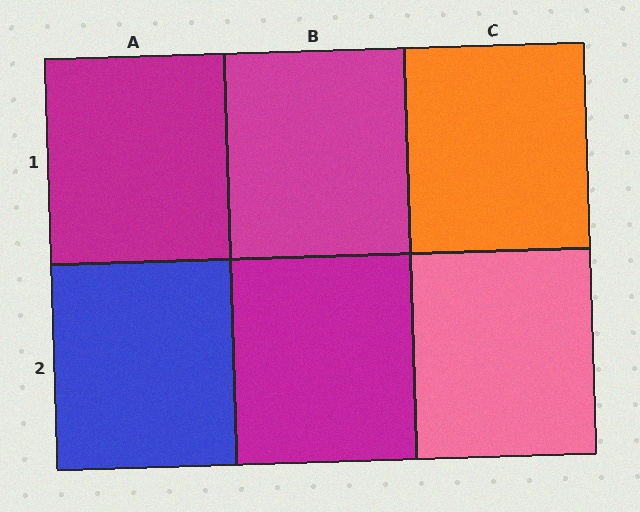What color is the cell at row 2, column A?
Blue.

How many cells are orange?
1 cell is orange.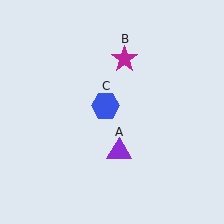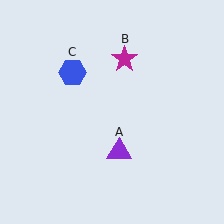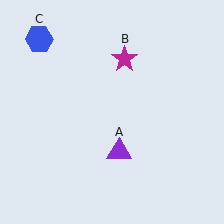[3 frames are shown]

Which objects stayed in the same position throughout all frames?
Purple triangle (object A) and magenta star (object B) remained stationary.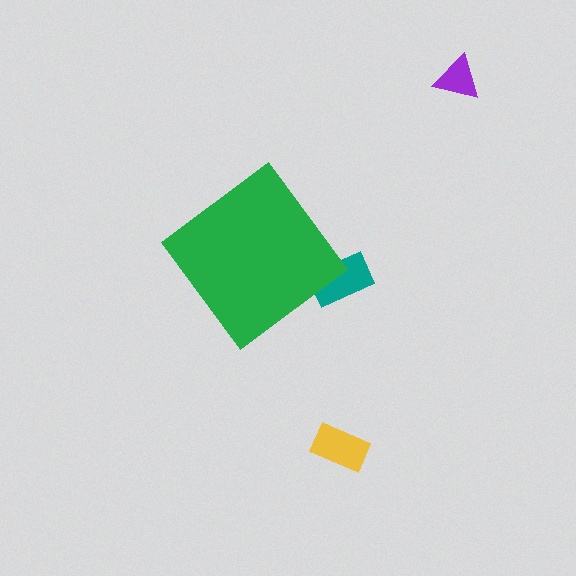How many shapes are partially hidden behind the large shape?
1 shape is partially hidden.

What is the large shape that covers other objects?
A green diamond.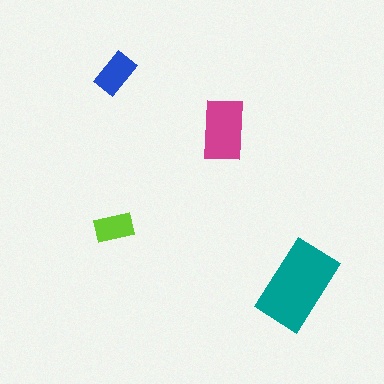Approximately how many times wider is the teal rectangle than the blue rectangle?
About 2 times wider.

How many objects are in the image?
There are 4 objects in the image.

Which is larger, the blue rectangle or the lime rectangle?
The blue one.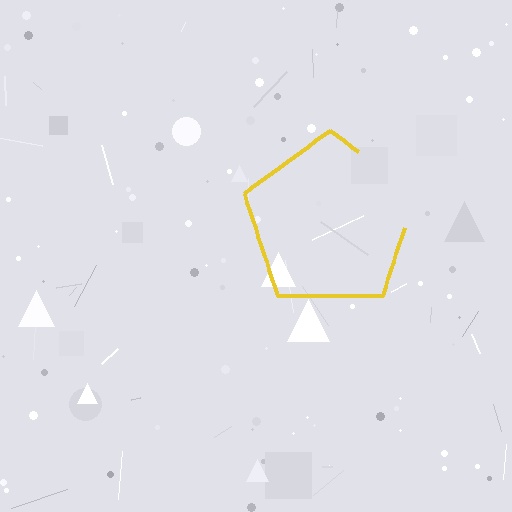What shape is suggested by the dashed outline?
The dashed outline suggests a pentagon.